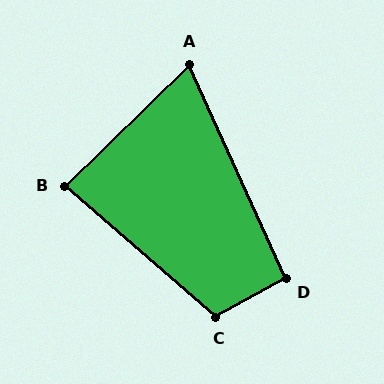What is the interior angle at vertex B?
Approximately 85 degrees (approximately right).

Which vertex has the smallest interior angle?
A, at approximately 70 degrees.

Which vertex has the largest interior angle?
C, at approximately 110 degrees.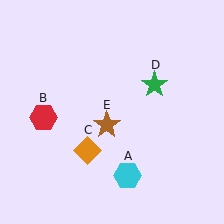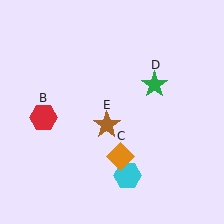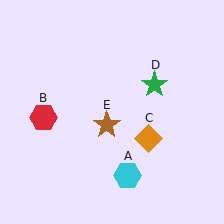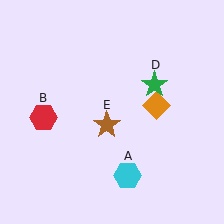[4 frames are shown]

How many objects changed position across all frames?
1 object changed position: orange diamond (object C).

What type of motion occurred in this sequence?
The orange diamond (object C) rotated counterclockwise around the center of the scene.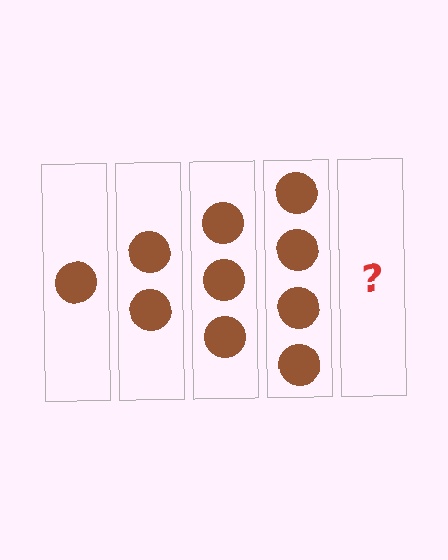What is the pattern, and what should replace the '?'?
The pattern is that each step adds one more circle. The '?' should be 5 circles.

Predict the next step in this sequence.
The next step is 5 circles.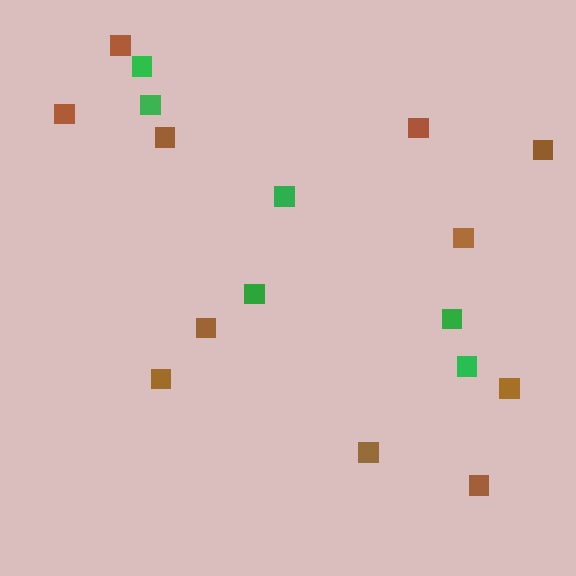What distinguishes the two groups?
There are 2 groups: one group of green squares (6) and one group of brown squares (11).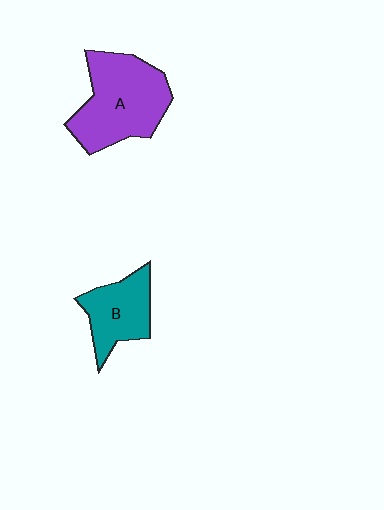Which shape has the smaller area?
Shape B (teal).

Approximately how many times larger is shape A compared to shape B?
Approximately 1.6 times.